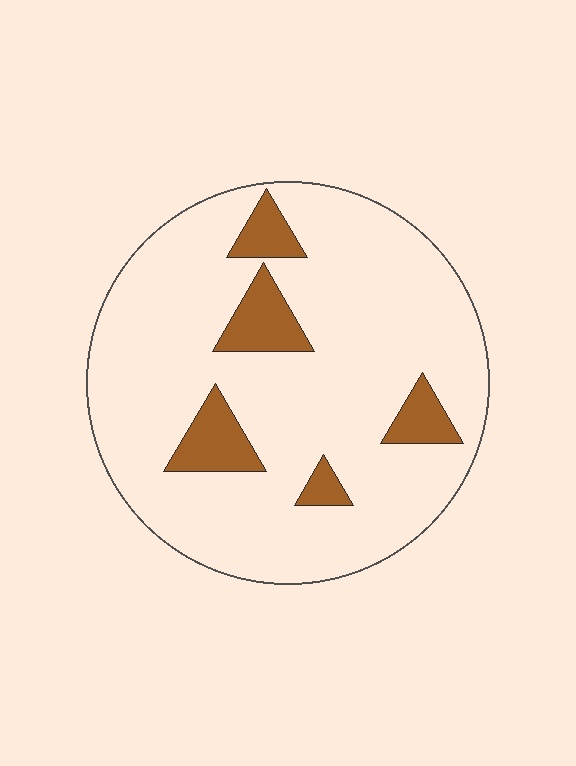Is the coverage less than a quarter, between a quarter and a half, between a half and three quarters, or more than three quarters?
Less than a quarter.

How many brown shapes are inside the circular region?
5.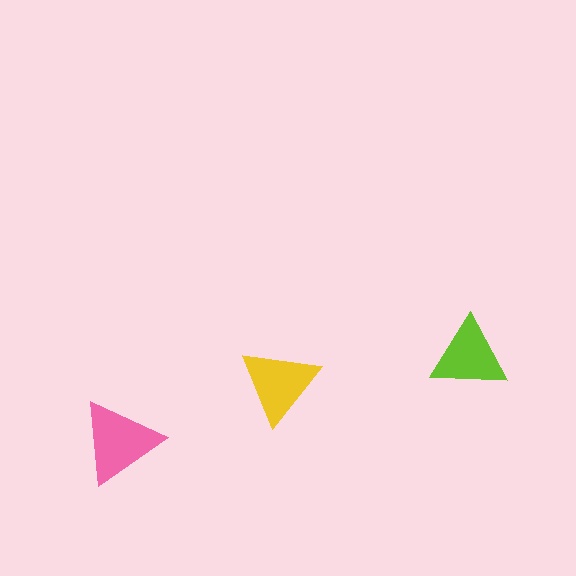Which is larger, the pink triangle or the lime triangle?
The pink one.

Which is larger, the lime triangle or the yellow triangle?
The yellow one.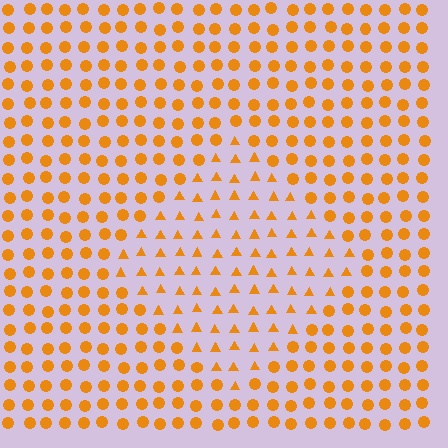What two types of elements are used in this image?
The image uses triangles inside the diamond region and circles outside it.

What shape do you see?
I see a diamond.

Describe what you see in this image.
The image is filled with small orange elements arranged in a uniform grid. A diamond-shaped region contains triangles, while the surrounding area contains circles. The boundary is defined purely by the change in element shape.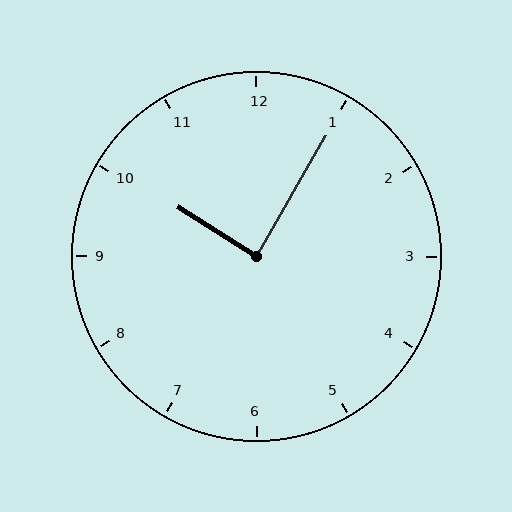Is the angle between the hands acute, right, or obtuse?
It is right.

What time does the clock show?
10:05.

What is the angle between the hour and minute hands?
Approximately 88 degrees.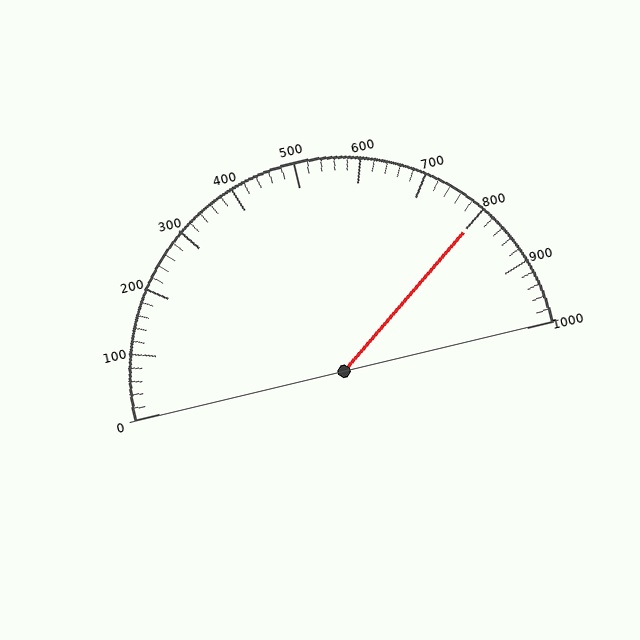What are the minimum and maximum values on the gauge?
The gauge ranges from 0 to 1000.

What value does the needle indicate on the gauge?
The needle indicates approximately 800.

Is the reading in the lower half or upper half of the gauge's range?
The reading is in the upper half of the range (0 to 1000).